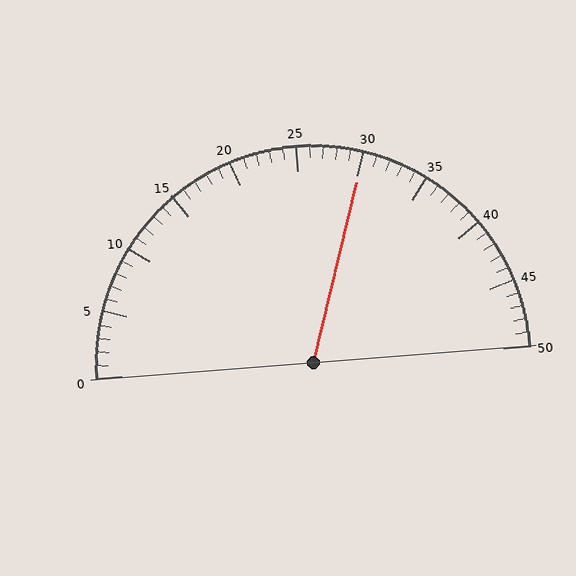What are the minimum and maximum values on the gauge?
The gauge ranges from 0 to 50.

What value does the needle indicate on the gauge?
The needle indicates approximately 30.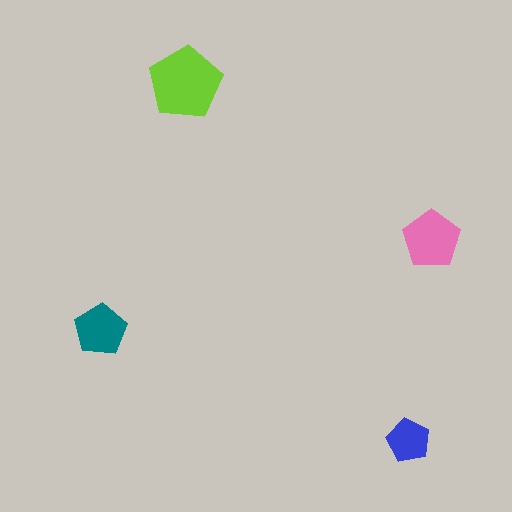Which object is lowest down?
The blue pentagon is bottommost.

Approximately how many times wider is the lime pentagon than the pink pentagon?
About 1.5 times wider.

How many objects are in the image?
There are 4 objects in the image.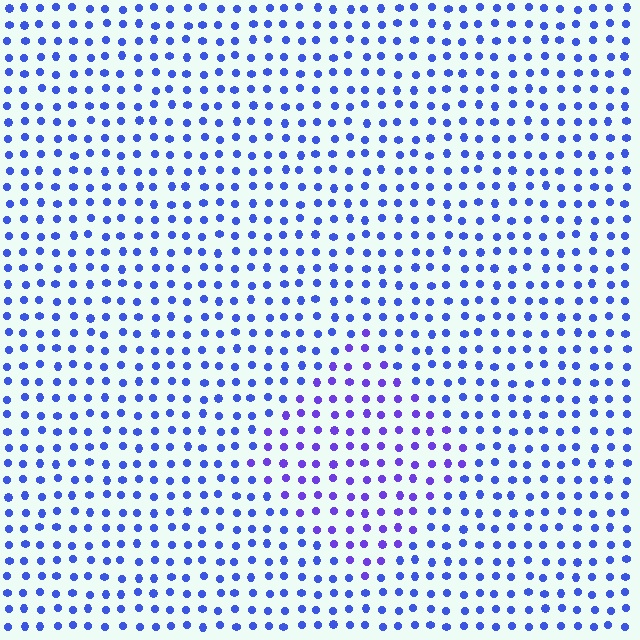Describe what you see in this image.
The image is filled with small blue elements in a uniform arrangement. A diamond-shaped region is visible where the elements are tinted to a slightly different hue, forming a subtle color boundary.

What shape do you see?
I see a diamond.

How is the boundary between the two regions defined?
The boundary is defined purely by a slight shift in hue (about 28 degrees). Spacing, size, and orientation are identical on both sides.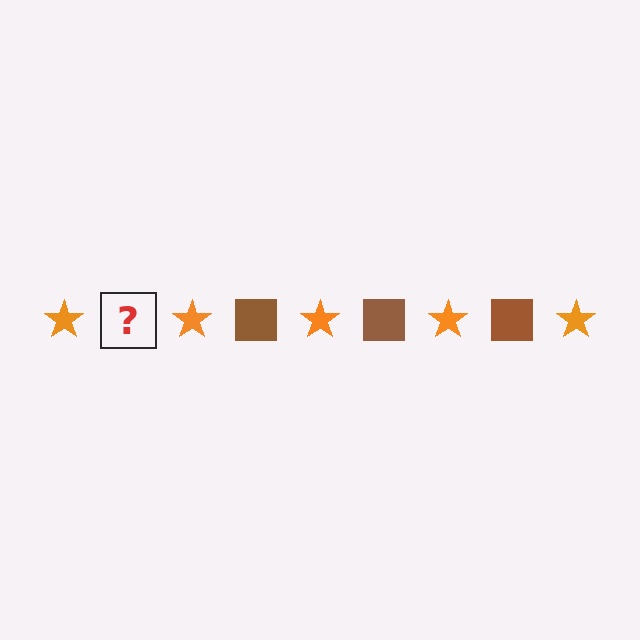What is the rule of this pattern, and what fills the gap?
The rule is that the pattern alternates between orange star and brown square. The gap should be filled with a brown square.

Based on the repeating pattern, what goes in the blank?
The blank should be a brown square.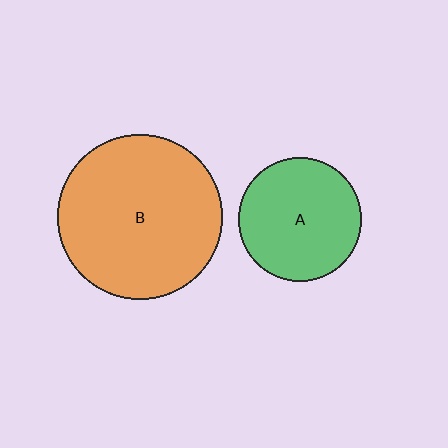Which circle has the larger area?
Circle B (orange).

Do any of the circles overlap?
No, none of the circles overlap.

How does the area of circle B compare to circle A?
Approximately 1.8 times.